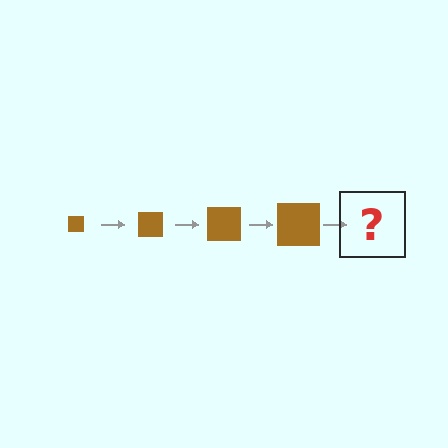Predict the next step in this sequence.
The next step is a brown square, larger than the previous one.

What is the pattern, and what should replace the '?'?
The pattern is that the square gets progressively larger each step. The '?' should be a brown square, larger than the previous one.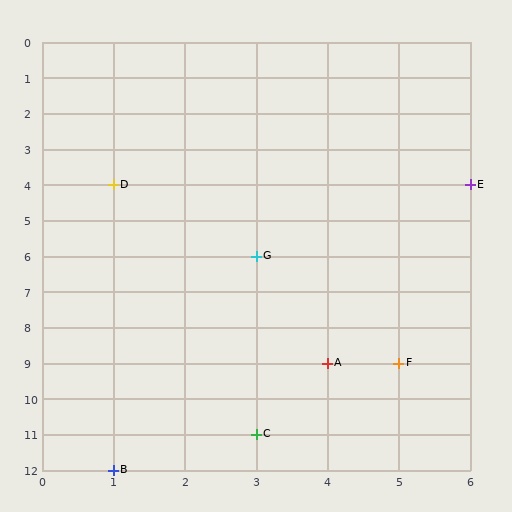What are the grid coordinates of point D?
Point D is at grid coordinates (1, 4).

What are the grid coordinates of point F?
Point F is at grid coordinates (5, 9).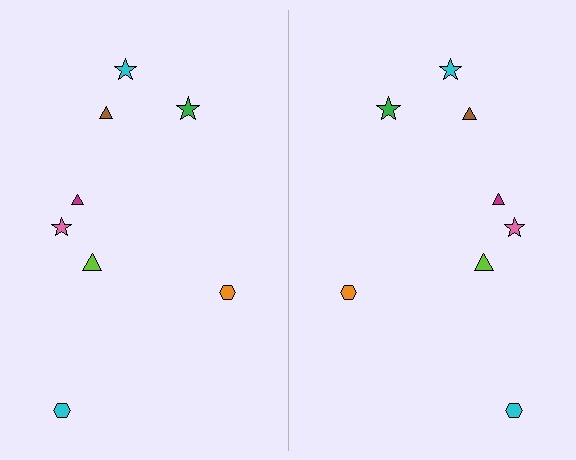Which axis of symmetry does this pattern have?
The pattern has a vertical axis of symmetry running through the center of the image.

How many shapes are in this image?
There are 16 shapes in this image.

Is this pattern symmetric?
Yes, this pattern has bilateral (reflection) symmetry.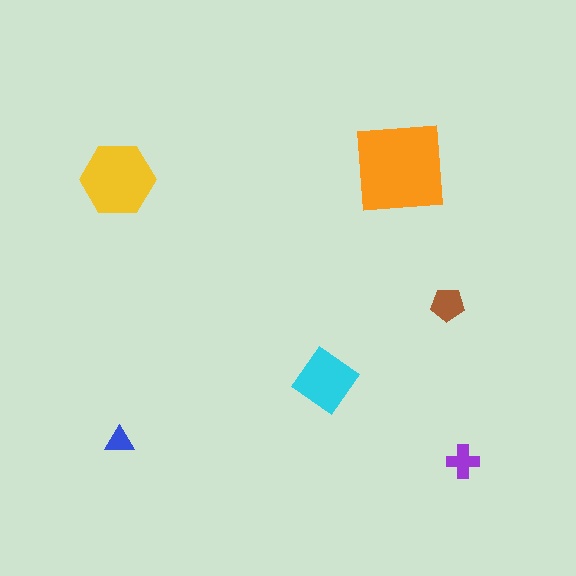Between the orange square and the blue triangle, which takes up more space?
The orange square.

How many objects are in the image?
There are 6 objects in the image.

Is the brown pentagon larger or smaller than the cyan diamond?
Smaller.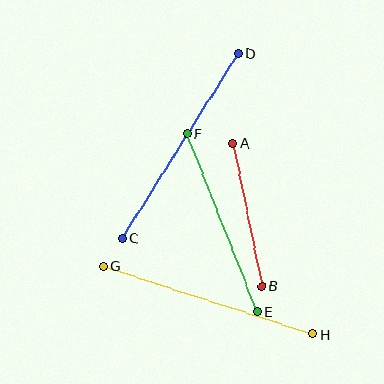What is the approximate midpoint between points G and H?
The midpoint is at approximately (208, 300) pixels.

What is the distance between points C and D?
The distance is approximately 219 pixels.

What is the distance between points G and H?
The distance is approximately 220 pixels.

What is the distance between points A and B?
The distance is approximately 146 pixels.